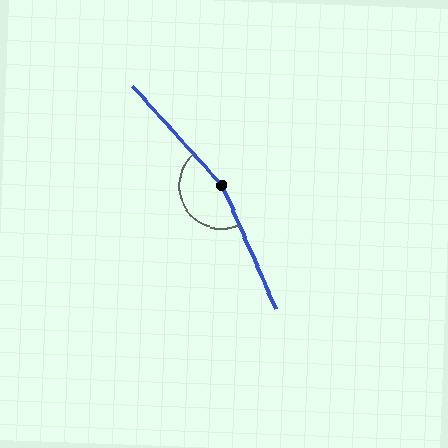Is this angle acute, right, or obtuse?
It is obtuse.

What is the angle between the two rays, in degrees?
Approximately 161 degrees.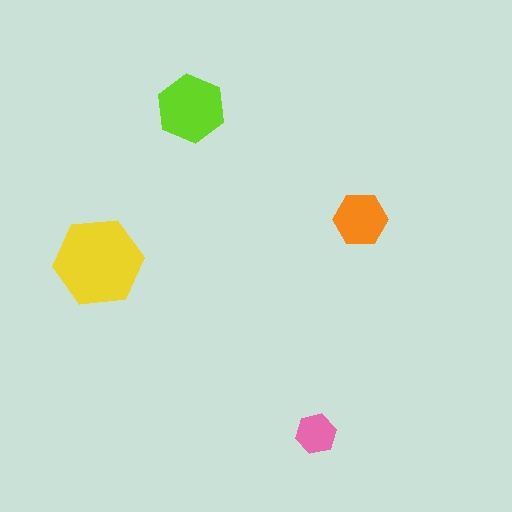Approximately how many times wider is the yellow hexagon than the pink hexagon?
About 2 times wider.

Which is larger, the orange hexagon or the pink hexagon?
The orange one.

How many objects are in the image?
There are 4 objects in the image.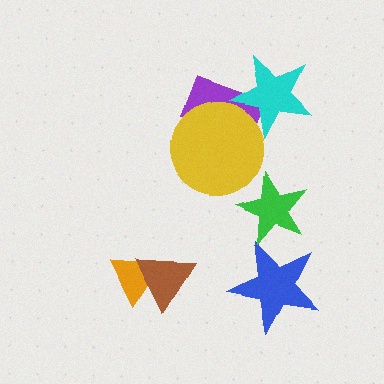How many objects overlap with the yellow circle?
2 objects overlap with the yellow circle.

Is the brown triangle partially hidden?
No, no other shape covers it.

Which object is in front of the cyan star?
The yellow circle is in front of the cyan star.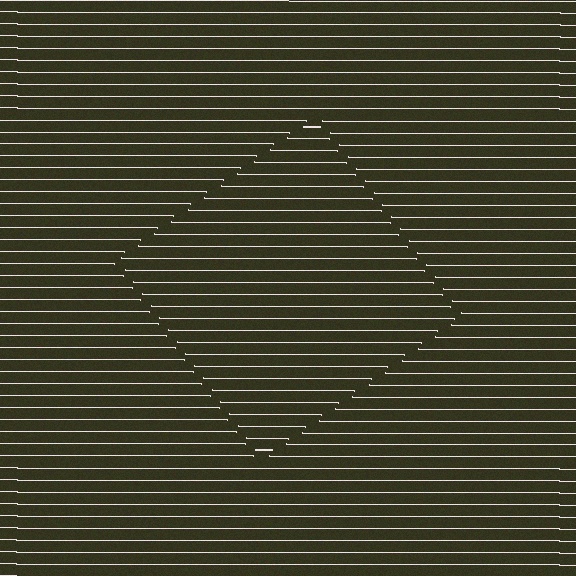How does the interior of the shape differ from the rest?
The interior of the shape contains the same grating, shifted by half a period — the contour is defined by the phase discontinuity where line-ends from the inner and outer gratings abut.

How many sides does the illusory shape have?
4 sides — the line-ends trace a square.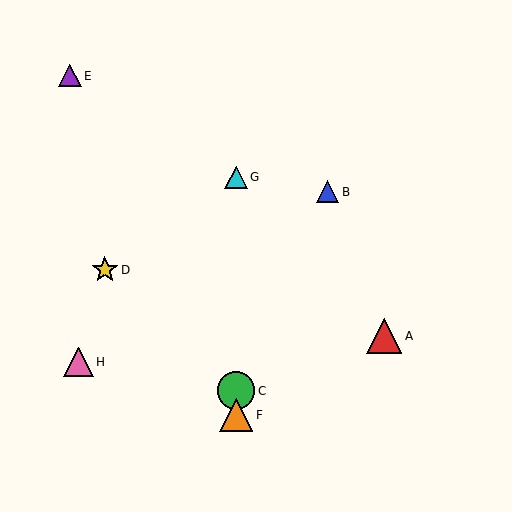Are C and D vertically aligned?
No, C is at x≈236 and D is at x≈105.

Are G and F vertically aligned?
Yes, both are at x≈236.